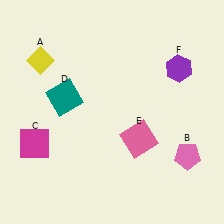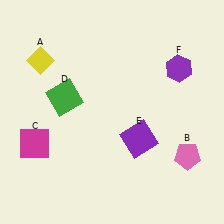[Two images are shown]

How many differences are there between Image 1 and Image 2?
There are 2 differences between the two images.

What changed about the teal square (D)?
In Image 1, D is teal. In Image 2, it changed to green.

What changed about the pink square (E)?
In Image 1, E is pink. In Image 2, it changed to purple.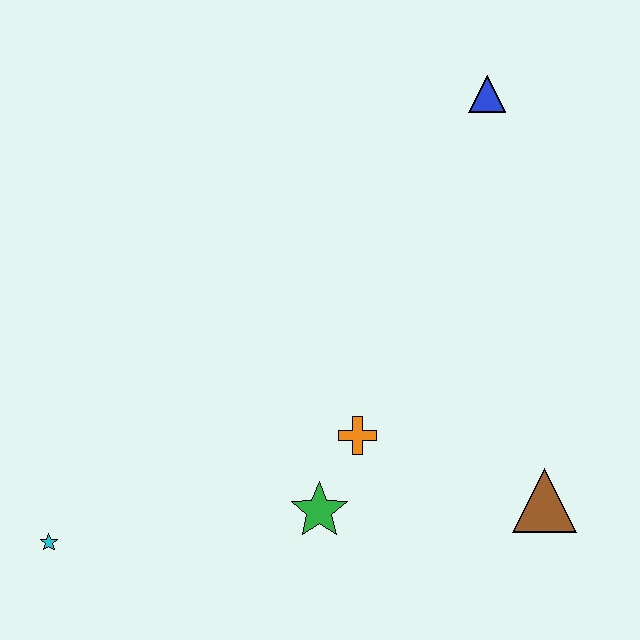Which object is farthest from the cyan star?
The blue triangle is farthest from the cyan star.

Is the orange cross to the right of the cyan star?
Yes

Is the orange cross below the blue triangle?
Yes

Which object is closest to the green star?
The orange cross is closest to the green star.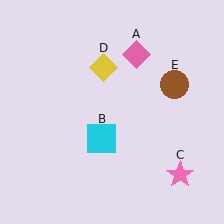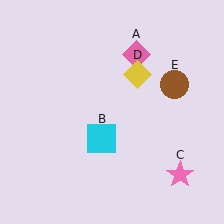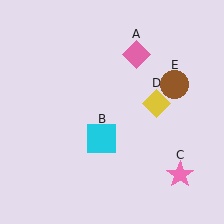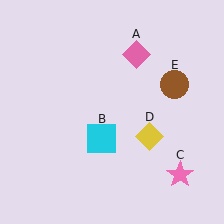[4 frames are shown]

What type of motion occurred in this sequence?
The yellow diamond (object D) rotated clockwise around the center of the scene.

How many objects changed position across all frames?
1 object changed position: yellow diamond (object D).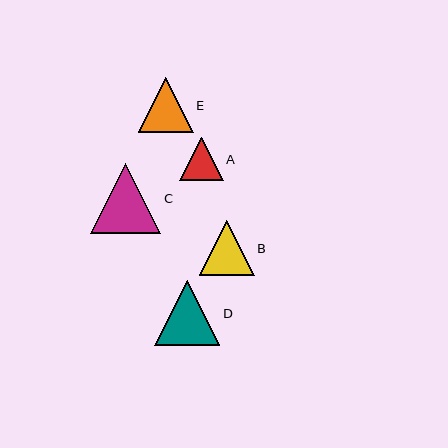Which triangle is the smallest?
Triangle A is the smallest with a size of approximately 44 pixels.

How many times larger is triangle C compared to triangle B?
Triangle C is approximately 1.3 times the size of triangle B.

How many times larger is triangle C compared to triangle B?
Triangle C is approximately 1.3 times the size of triangle B.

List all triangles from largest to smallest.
From largest to smallest: C, D, B, E, A.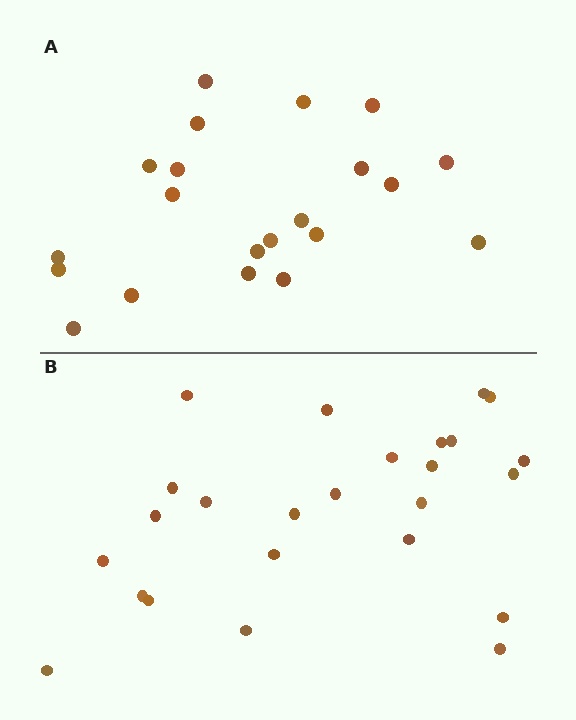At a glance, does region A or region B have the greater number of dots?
Region B (the bottom region) has more dots.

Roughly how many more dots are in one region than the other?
Region B has about 4 more dots than region A.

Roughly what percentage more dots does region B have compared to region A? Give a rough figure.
About 20% more.